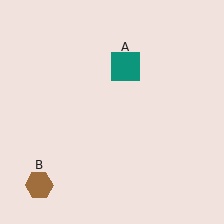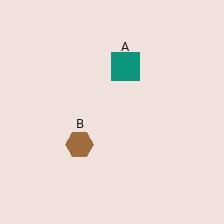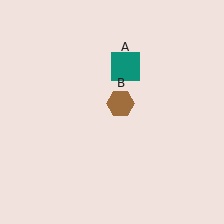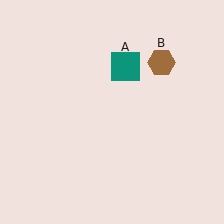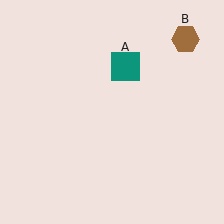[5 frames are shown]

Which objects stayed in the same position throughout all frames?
Teal square (object A) remained stationary.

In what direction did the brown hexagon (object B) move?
The brown hexagon (object B) moved up and to the right.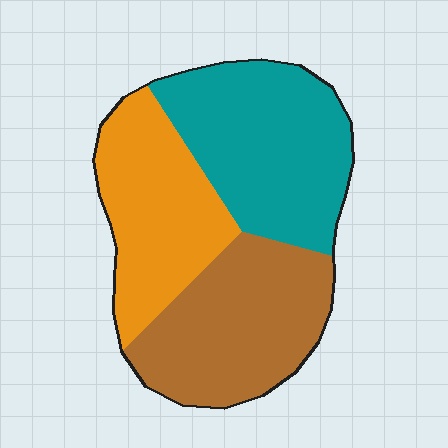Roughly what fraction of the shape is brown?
Brown covers around 35% of the shape.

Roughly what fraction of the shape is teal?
Teal takes up about three eighths (3/8) of the shape.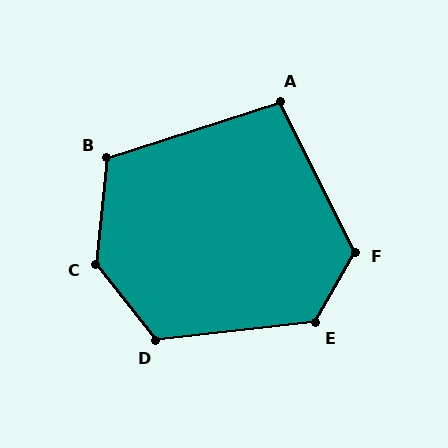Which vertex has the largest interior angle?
C, at approximately 135 degrees.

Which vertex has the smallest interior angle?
A, at approximately 99 degrees.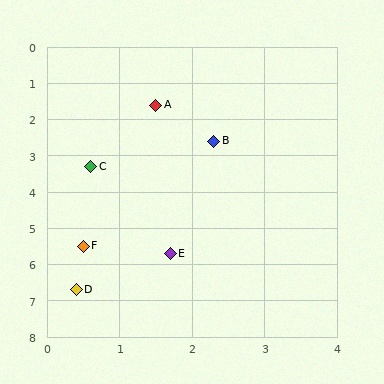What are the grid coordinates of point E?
Point E is at approximately (1.7, 5.7).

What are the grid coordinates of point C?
Point C is at approximately (0.6, 3.3).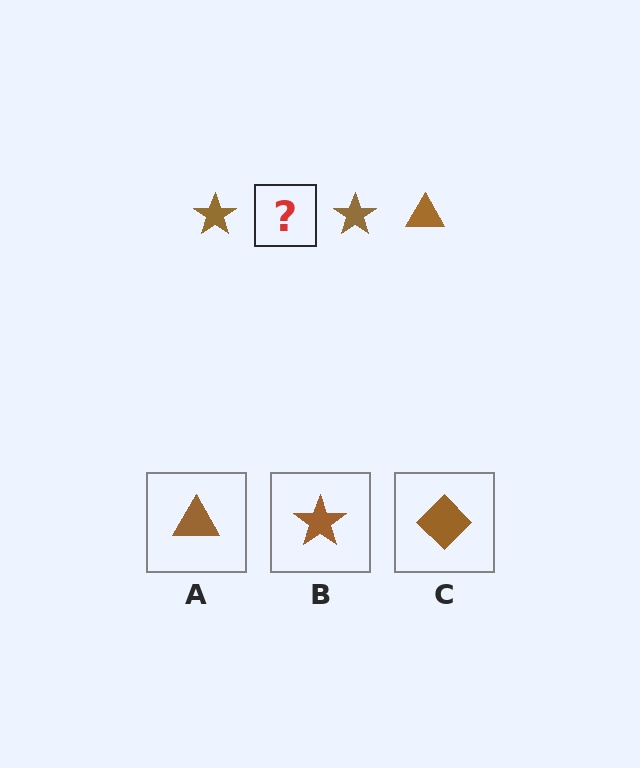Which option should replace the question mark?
Option A.